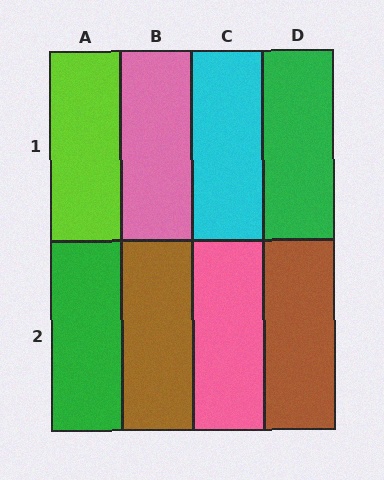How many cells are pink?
2 cells are pink.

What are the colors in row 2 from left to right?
Green, brown, pink, brown.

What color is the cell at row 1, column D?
Green.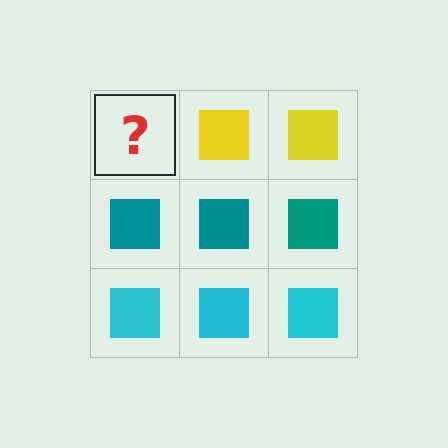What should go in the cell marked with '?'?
The missing cell should contain a yellow square.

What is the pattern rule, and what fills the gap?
The rule is that each row has a consistent color. The gap should be filled with a yellow square.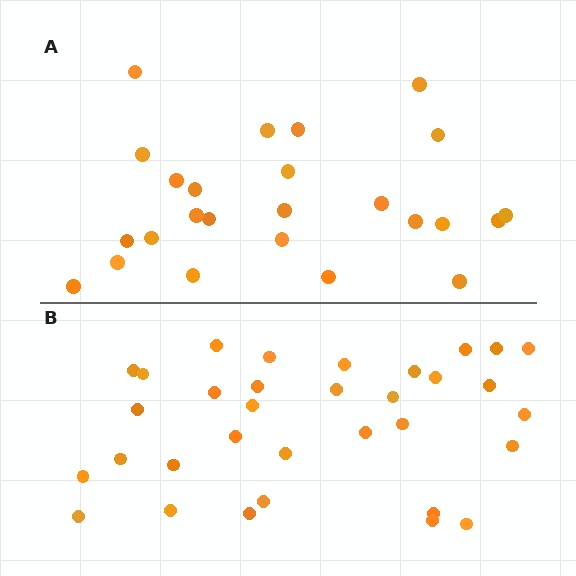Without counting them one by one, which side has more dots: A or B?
Region B (the bottom region) has more dots.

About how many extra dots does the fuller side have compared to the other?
Region B has roughly 8 or so more dots than region A.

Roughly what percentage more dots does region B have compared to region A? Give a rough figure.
About 30% more.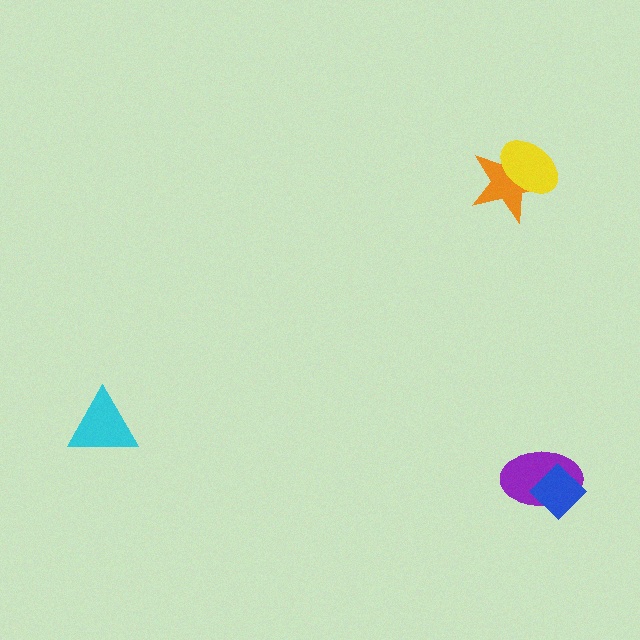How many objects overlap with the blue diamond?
1 object overlaps with the blue diamond.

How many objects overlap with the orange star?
1 object overlaps with the orange star.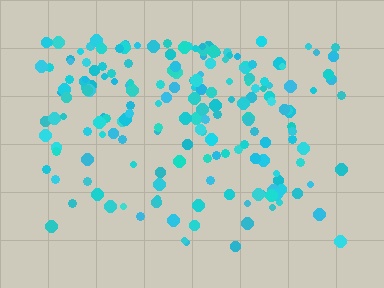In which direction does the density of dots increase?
From bottom to top, with the top side densest.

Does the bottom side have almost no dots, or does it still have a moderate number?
Still a moderate number, just noticeably fewer than the top.